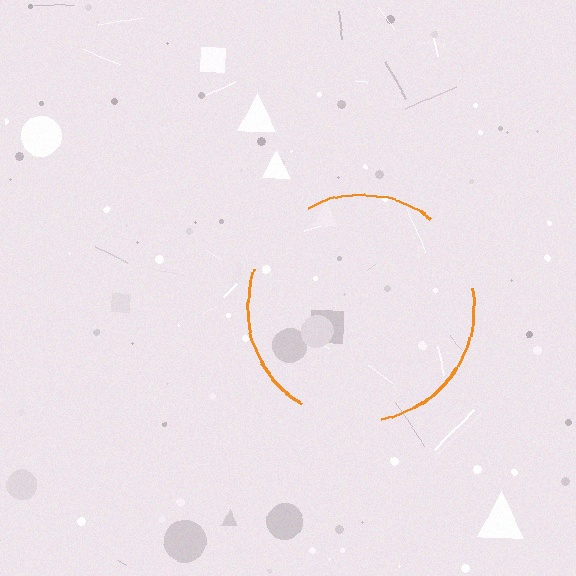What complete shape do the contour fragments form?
The contour fragments form a circle.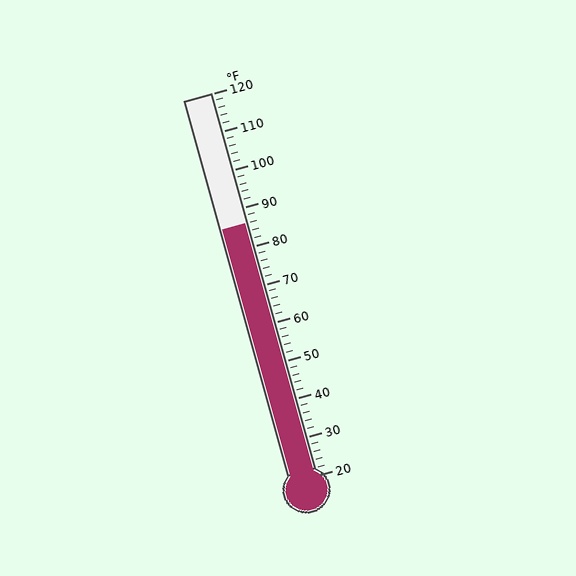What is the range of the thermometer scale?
The thermometer scale ranges from 20°F to 120°F.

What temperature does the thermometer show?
The thermometer shows approximately 86°F.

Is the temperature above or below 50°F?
The temperature is above 50°F.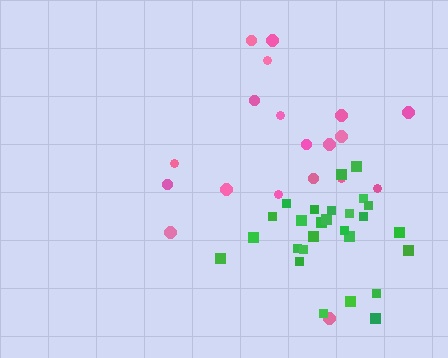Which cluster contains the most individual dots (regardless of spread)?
Green (27).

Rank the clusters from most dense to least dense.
green, pink.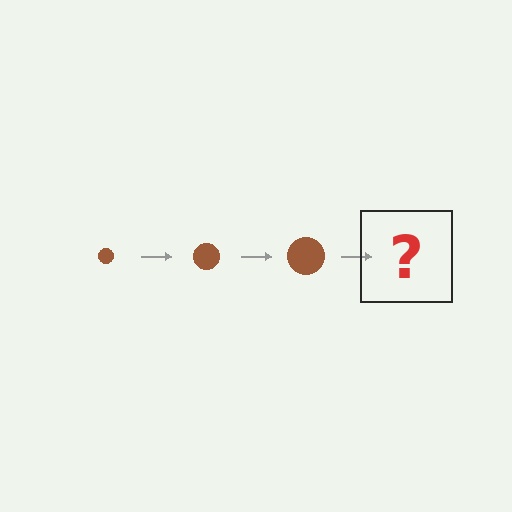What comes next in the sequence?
The next element should be a brown circle, larger than the previous one.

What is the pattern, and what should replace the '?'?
The pattern is that the circle gets progressively larger each step. The '?' should be a brown circle, larger than the previous one.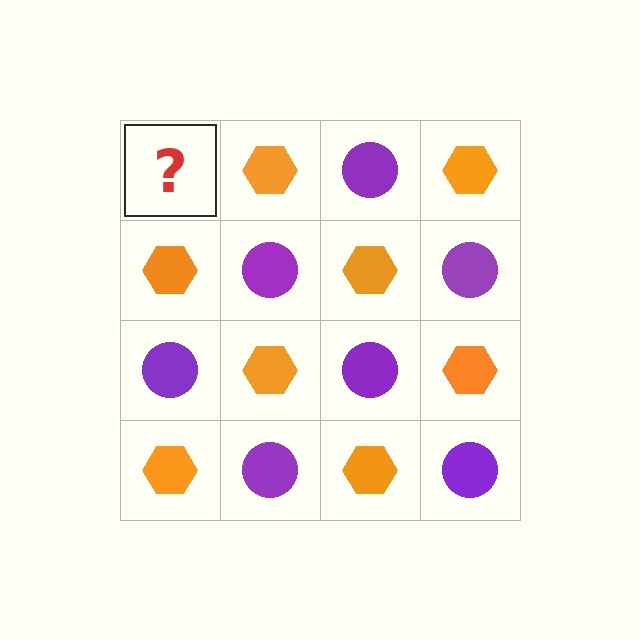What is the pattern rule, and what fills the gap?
The rule is that it alternates purple circle and orange hexagon in a checkerboard pattern. The gap should be filled with a purple circle.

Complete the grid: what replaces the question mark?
The question mark should be replaced with a purple circle.